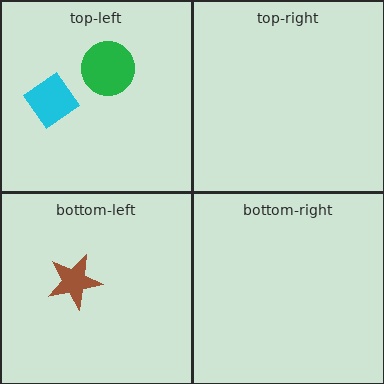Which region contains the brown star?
The bottom-left region.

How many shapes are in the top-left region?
2.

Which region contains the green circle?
The top-left region.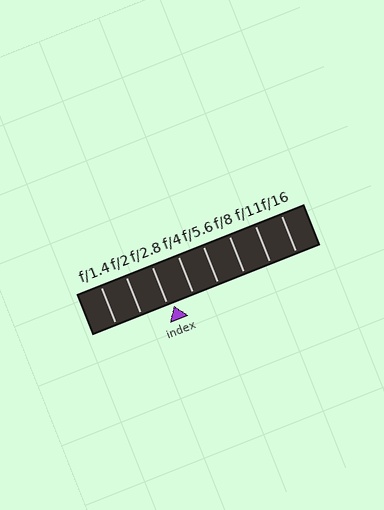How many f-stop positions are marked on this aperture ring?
There are 8 f-stop positions marked.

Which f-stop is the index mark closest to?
The index mark is closest to f/2.8.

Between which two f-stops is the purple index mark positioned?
The index mark is between f/2.8 and f/4.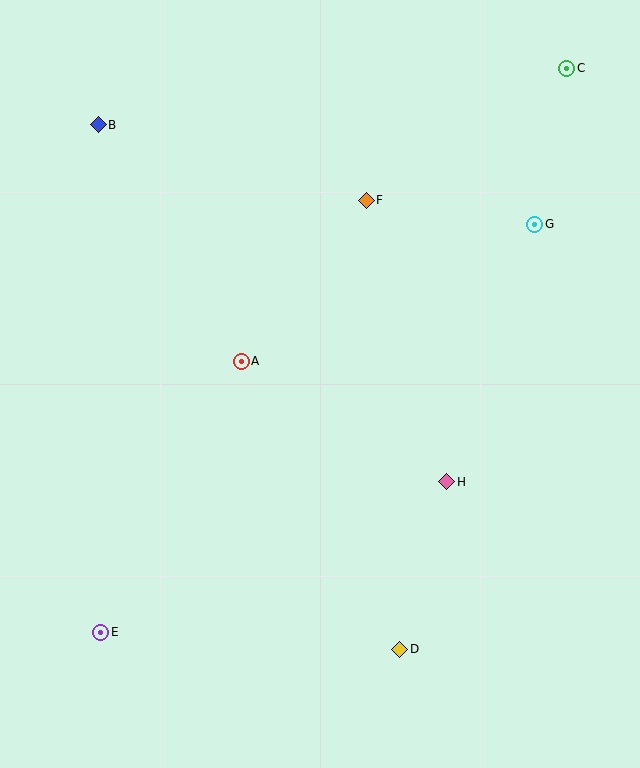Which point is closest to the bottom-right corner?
Point D is closest to the bottom-right corner.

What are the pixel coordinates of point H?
Point H is at (447, 482).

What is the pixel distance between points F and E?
The distance between F and E is 507 pixels.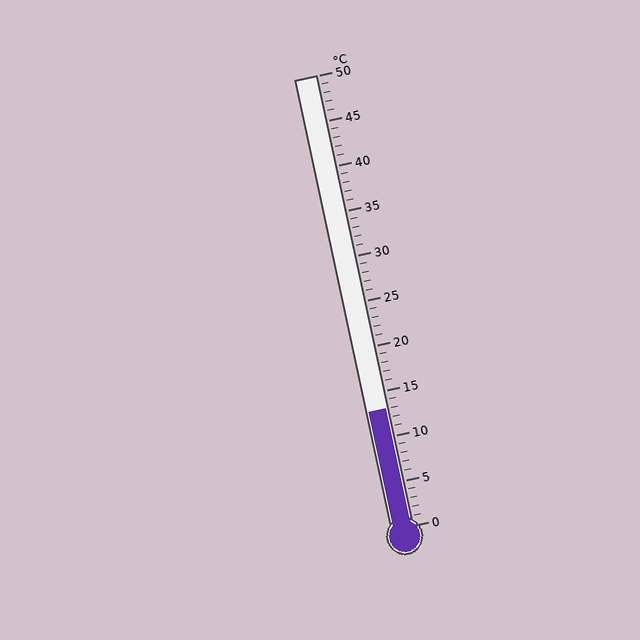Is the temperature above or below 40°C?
The temperature is below 40°C.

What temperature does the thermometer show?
The thermometer shows approximately 13°C.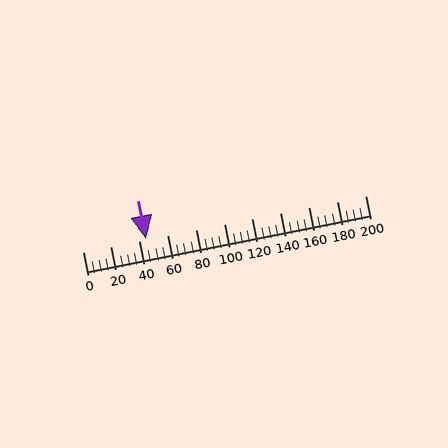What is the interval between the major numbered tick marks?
The major tick marks are spaced 20 units apart.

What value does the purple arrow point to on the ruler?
The purple arrow points to approximately 45.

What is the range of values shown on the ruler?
The ruler shows values from 0 to 200.